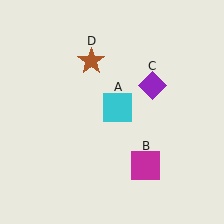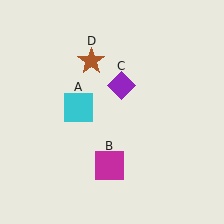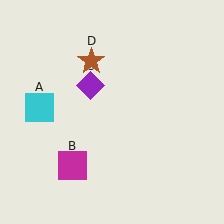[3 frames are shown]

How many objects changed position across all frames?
3 objects changed position: cyan square (object A), magenta square (object B), purple diamond (object C).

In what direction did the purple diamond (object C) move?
The purple diamond (object C) moved left.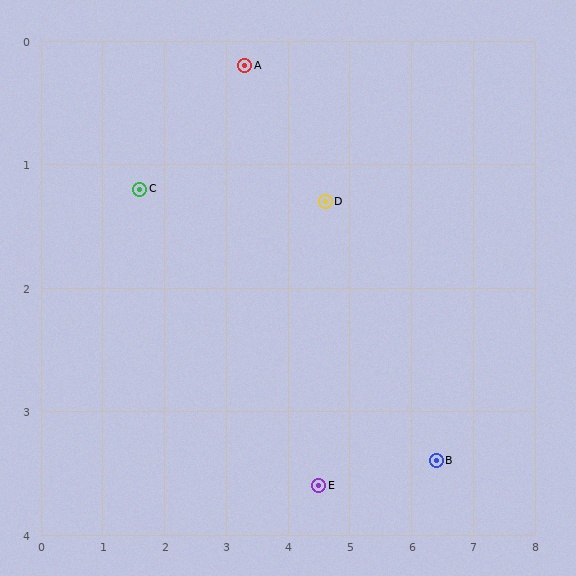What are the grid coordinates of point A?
Point A is at approximately (3.3, 0.2).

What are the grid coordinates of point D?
Point D is at approximately (4.6, 1.3).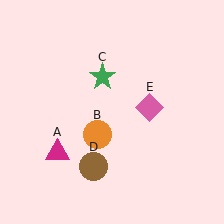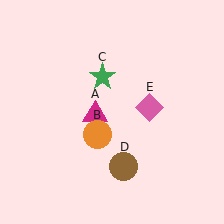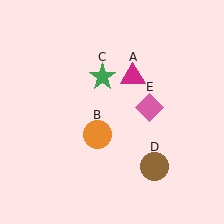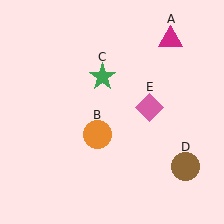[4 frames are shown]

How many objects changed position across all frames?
2 objects changed position: magenta triangle (object A), brown circle (object D).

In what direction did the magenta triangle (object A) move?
The magenta triangle (object A) moved up and to the right.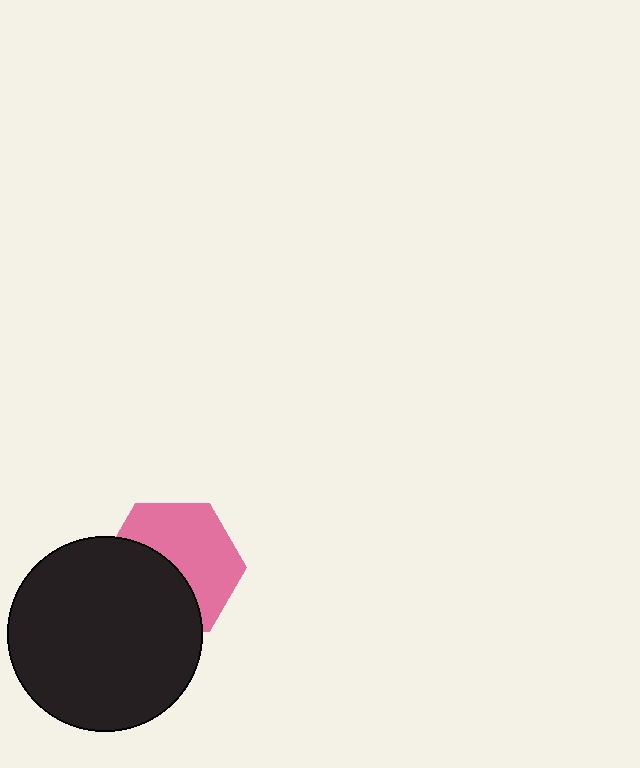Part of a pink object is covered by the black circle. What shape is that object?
It is a hexagon.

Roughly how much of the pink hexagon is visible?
About half of it is visible (roughly 55%).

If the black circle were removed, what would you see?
You would see the complete pink hexagon.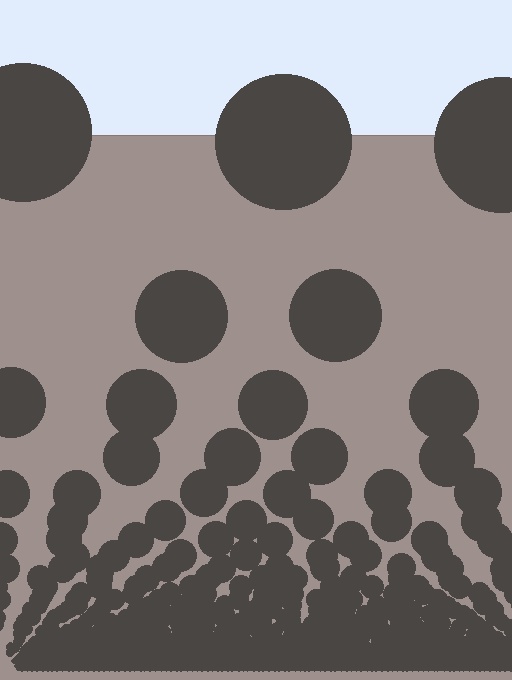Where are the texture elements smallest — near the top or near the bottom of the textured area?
Near the bottom.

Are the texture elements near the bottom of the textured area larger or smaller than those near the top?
Smaller. The gradient is inverted — elements near the bottom are smaller and denser.